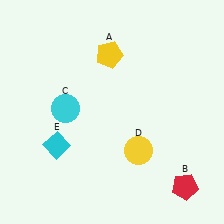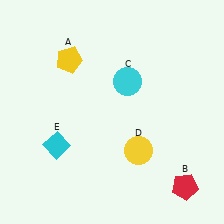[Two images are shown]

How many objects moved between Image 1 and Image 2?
2 objects moved between the two images.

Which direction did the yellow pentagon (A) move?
The yellow pentagon (A) moved left.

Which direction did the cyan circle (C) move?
The cyan circle (C) moved right.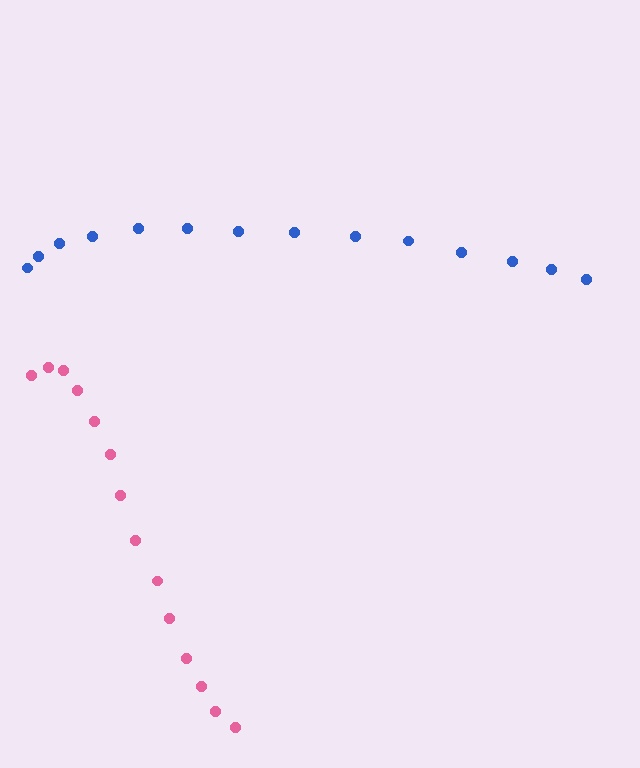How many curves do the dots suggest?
There are 2 distinct paths.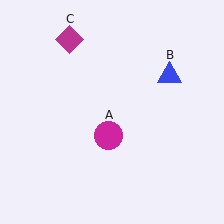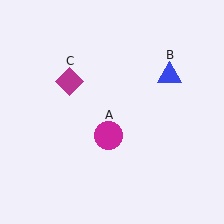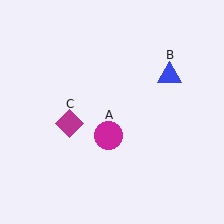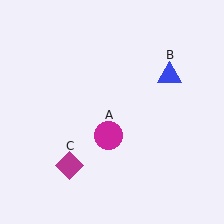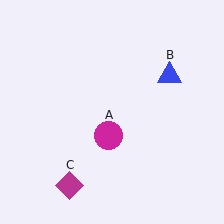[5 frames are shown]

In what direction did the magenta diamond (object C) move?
The magenta diamond (object C) moved down.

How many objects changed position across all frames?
1 object changed position: magenta diamond (object C).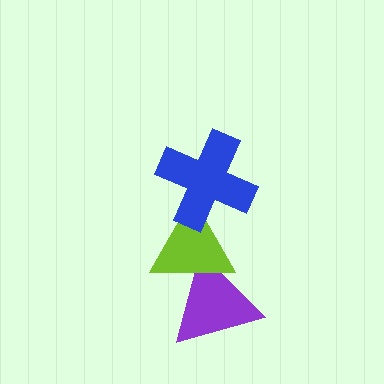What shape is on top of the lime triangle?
The blue cross is on top of the lime triangle.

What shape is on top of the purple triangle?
The lime triangle is on top of the purple triangle.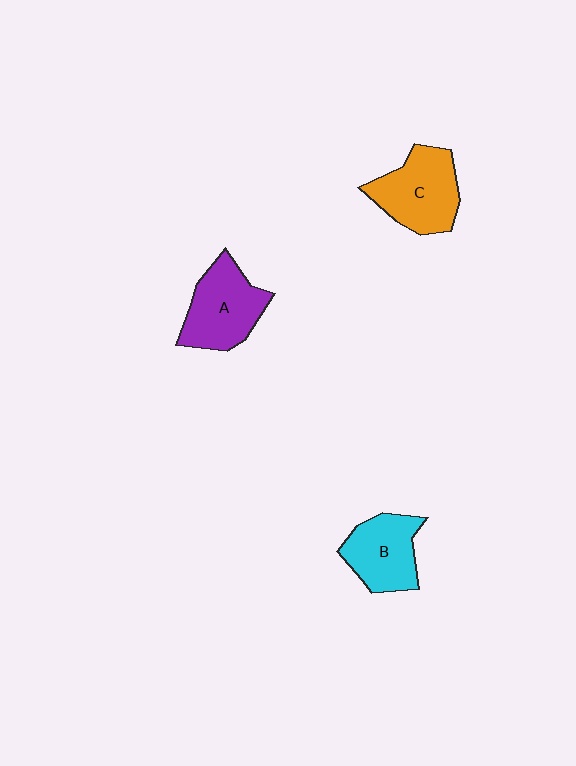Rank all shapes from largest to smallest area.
From largest to smallest: C (orange), A (purple), B (cyan).